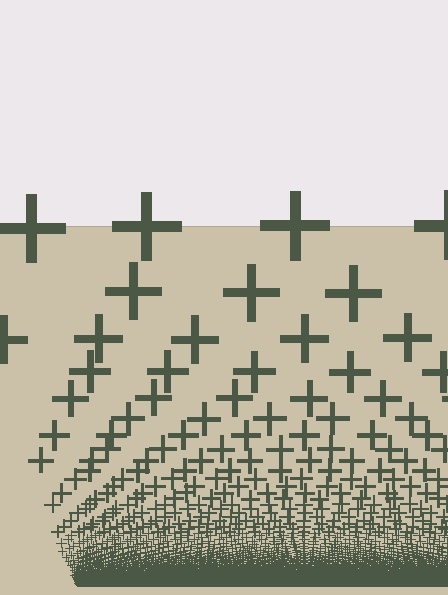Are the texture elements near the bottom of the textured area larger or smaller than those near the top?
Smaller. The gradient is inverted — elements near the bottom are smaller and denser.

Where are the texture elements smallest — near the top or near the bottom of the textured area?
Near the bottom.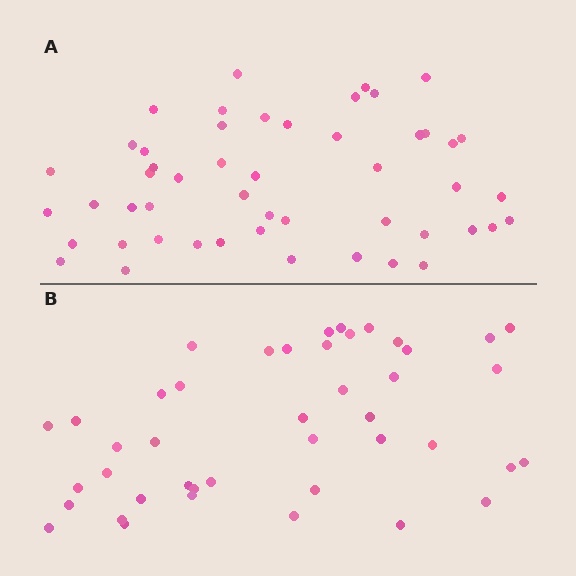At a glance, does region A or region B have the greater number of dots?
Region A (the top region) has more dots.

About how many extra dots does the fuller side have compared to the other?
Region A has roughly 8 or so more dots than region B.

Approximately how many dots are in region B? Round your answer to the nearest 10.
About 40 dots. (The exact count is 43, which rounds to 40.)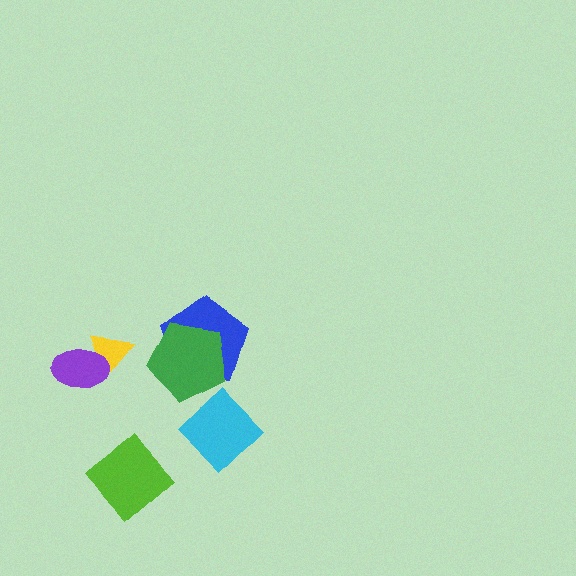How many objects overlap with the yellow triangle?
1 object overlaps with the yellow triangle.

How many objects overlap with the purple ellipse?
1 object overlaps with the purple ellipse.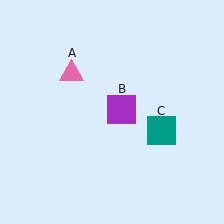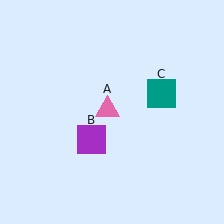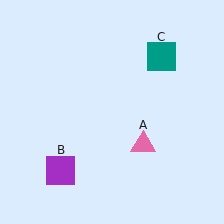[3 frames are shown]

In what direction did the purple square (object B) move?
The purple square (object B) moved down and to the left.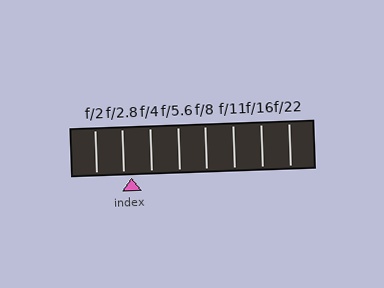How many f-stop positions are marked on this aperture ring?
There are 8 f-stop positions marked.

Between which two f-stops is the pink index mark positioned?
The index mark is between f/2.8 and f/4.